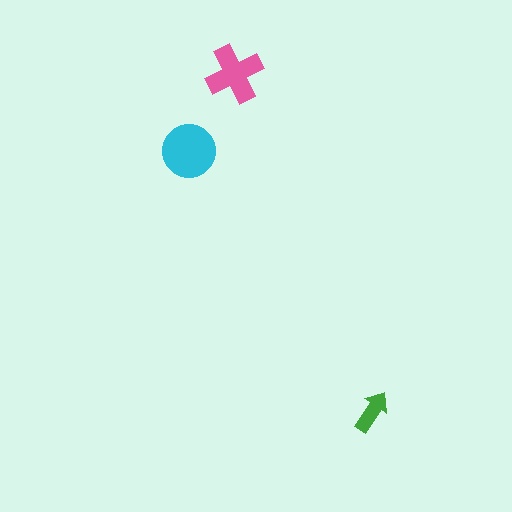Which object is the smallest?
The green arrow.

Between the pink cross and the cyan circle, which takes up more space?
The cyan circle.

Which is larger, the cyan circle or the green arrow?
The cyan circle.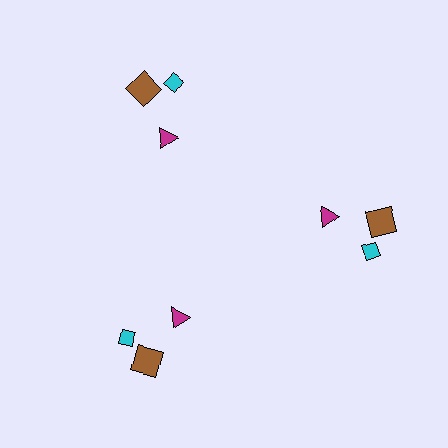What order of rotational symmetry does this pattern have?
This pattern has 3-fold rotational symmetry.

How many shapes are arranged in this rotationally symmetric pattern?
There are 9 shapes, arranged in 3 groups of 3.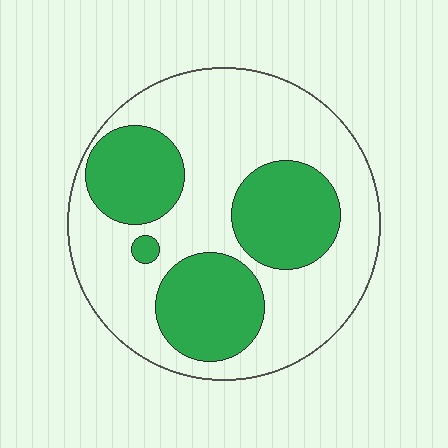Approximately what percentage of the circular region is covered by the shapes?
Approximately 35%.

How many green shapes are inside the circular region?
4.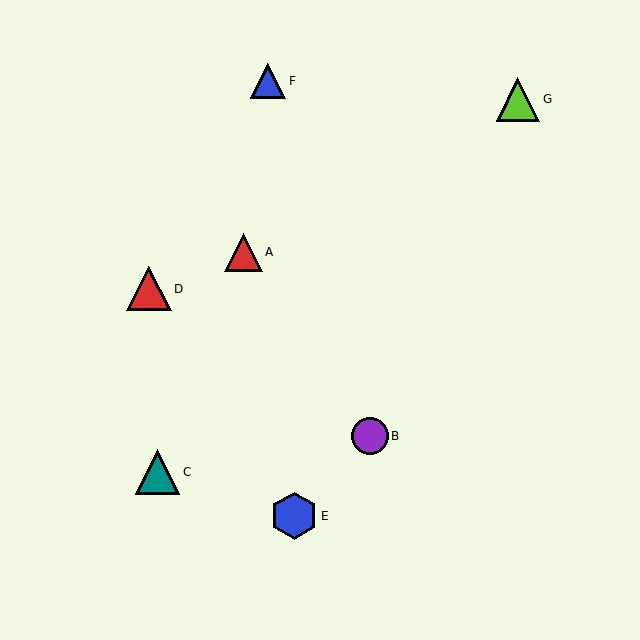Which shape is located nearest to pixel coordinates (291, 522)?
The blue hexagon (labeled E) at (294, 516) is nearest to that location.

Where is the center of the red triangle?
The center of the red triangle is at (243, 252).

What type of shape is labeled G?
Shape G is a lime triangle.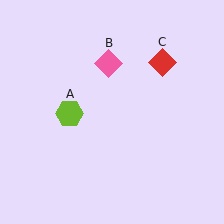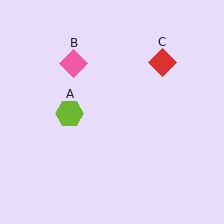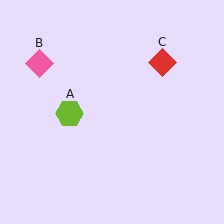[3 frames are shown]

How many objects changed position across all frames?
1 object changed position: pink diamond (object B).